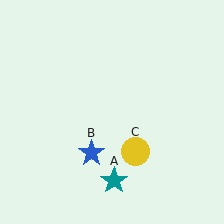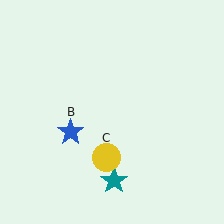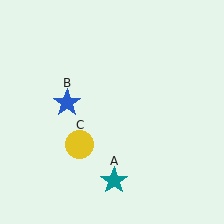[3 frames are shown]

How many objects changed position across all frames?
2 objects changed position: blue star (object B), yellow circle (object C).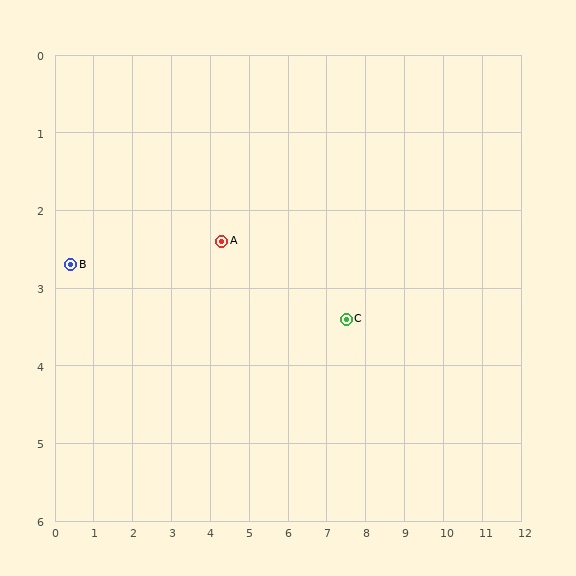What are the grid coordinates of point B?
Point B is at approximately (0.4, 2.7).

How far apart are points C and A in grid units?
Points C and A are about 3.4 grid units apart.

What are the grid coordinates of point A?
Point A is at approximately (4.3, 2.4).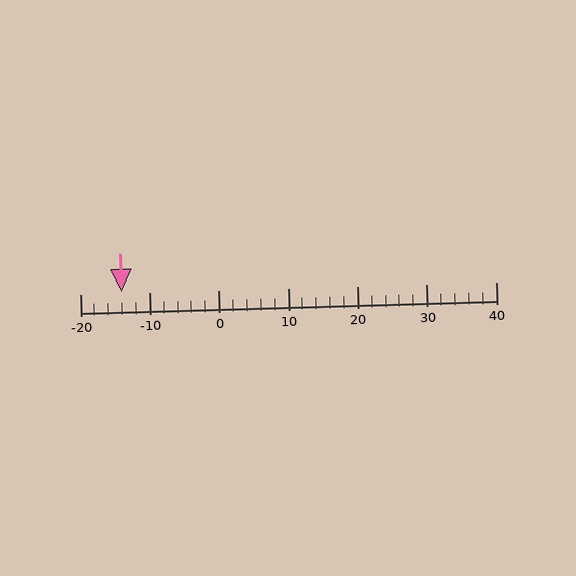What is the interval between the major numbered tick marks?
The major tick marks are spaced 10 units apart.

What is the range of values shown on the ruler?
The ruler shows values from -20 to 40.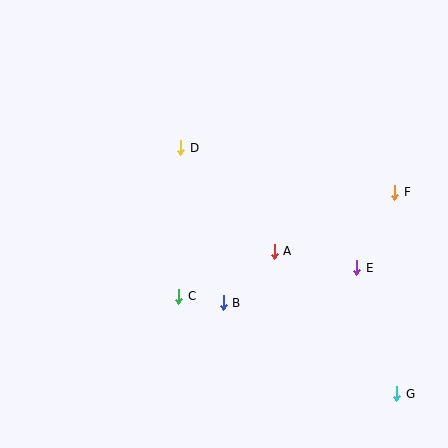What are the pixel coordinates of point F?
Point F is at (395, 192).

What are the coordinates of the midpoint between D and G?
The midpoint between D and G is at (289, 271).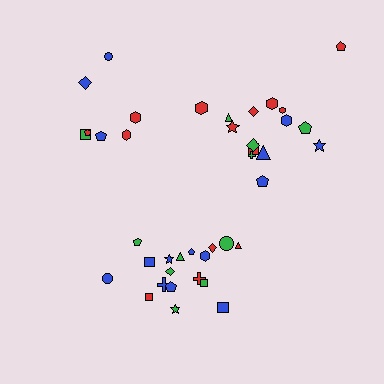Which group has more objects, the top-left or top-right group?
The top-right group.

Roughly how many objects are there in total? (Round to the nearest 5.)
Roughly 40 objects in total.